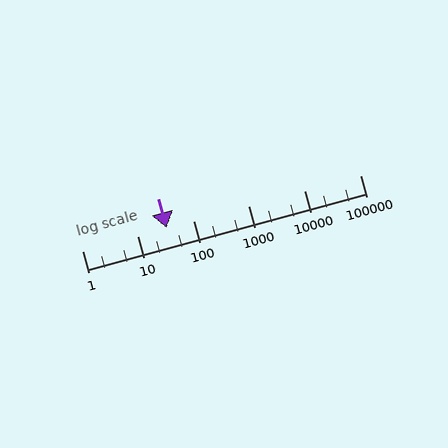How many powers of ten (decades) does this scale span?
The scale spans 5 decades, from 1 to 100000.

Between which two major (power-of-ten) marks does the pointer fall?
The pointer is between 10 and 100.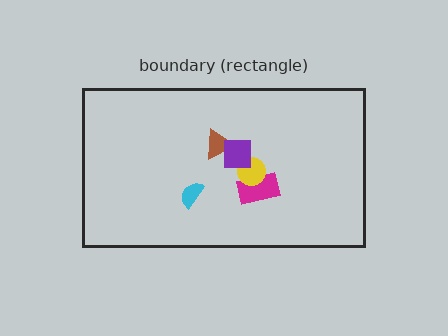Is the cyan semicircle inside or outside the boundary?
Inside.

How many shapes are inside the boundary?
5 inside, 0 outside.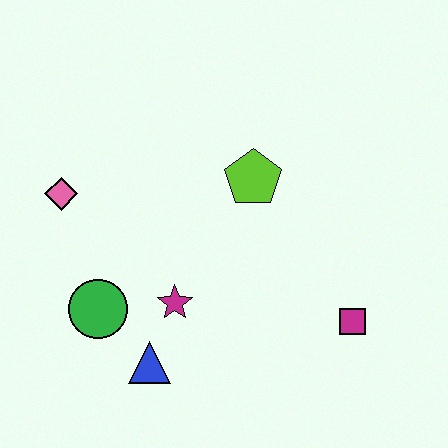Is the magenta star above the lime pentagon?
No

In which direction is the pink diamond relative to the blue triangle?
The pink diamond is above the blue triangle.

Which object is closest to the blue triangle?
The magenta star is closest to the blue triangle.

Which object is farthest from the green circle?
The magenta square is farthest from the green circle.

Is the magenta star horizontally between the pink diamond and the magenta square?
Yes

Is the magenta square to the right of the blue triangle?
Yes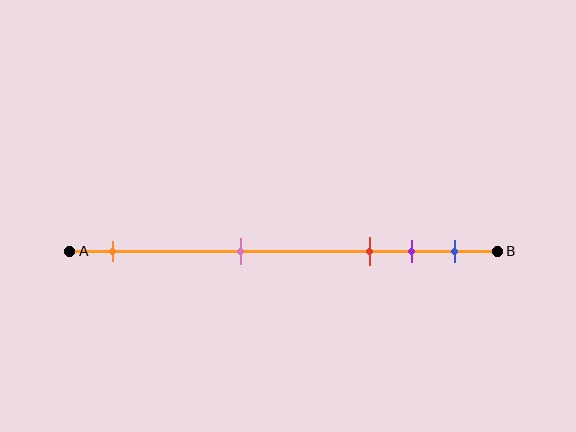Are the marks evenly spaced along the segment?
No, the marks are not evenly spaced.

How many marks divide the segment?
There are 5 marks dividing the segment.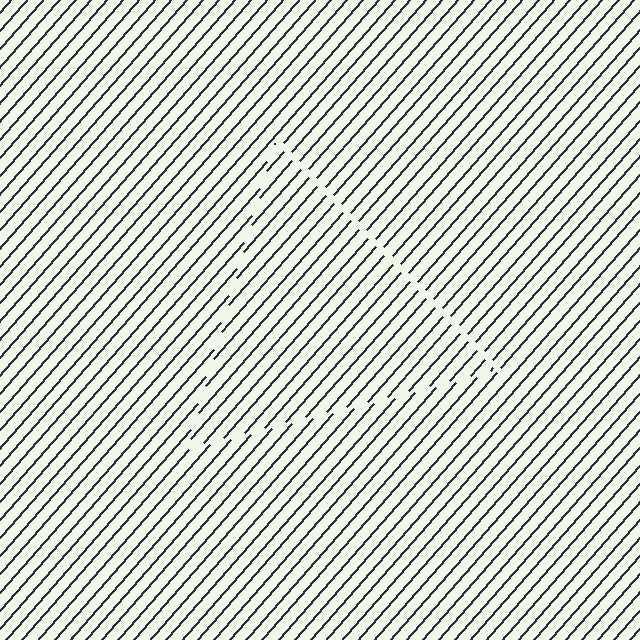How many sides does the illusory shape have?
3 sides — the line-ends trace a triangle.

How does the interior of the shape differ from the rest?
The interior of the shape contains the same grating, shifted by half a period — the contour is defined by the phase discontinuity where line-ends from the inner and outer gratings abut.